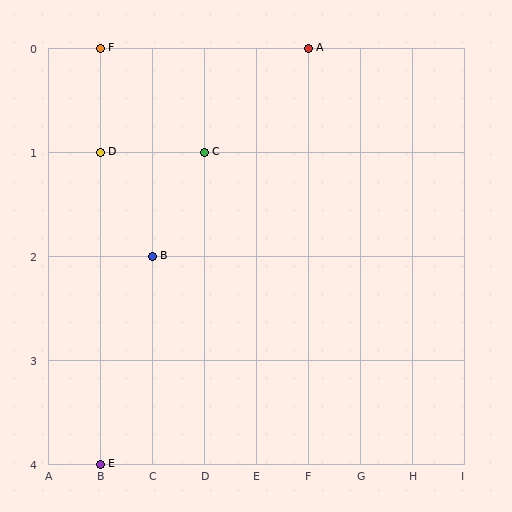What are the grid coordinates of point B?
Point B is at grid coordinates (C, 2).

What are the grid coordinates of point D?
Point D is at grid coordinates (B, 1).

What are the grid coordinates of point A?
Point A is at grid coordinates (F, 0).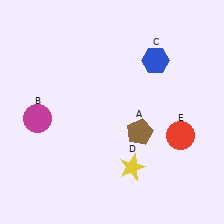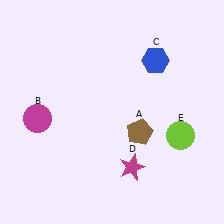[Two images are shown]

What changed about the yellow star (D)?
In Image 1, D is yellow. In Image 2, it changed to magenta.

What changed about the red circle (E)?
In Image 1, E is red. In Image 2, it changed to lime.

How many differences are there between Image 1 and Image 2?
There are 2 differences between the two images.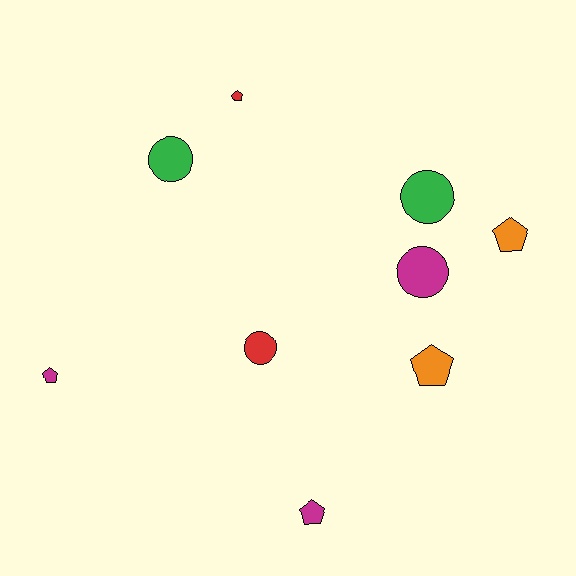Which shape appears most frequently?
Pentagon, with 5 objects.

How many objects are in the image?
There are 9 objects.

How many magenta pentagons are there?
There are 2 magenta pentagons.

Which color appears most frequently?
Magenta, with 3 objects.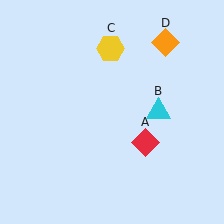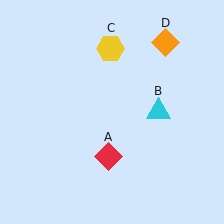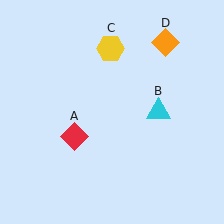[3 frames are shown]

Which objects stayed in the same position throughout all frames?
Cyan triangle (object B) and yellow hexagon (object C) and orange diamond (object D) remained stationary.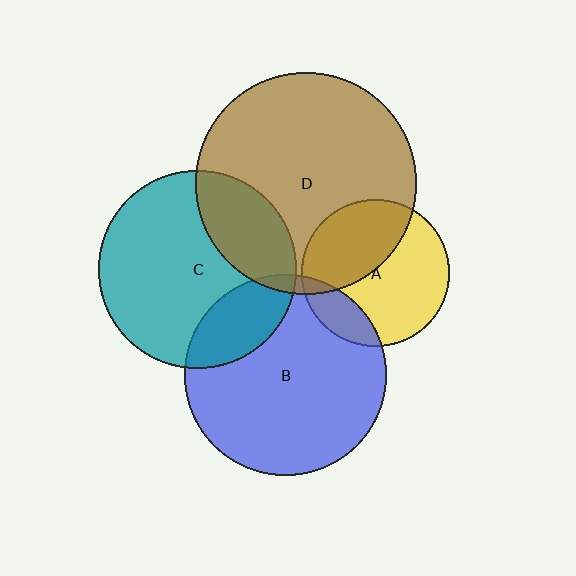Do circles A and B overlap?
Yes.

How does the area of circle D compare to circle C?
Approximately 1.3 times.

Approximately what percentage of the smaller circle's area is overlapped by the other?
Approximately 15%.